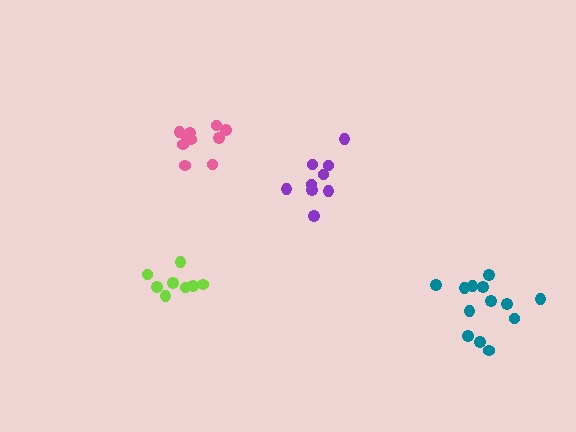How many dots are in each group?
Group 1: 10 dots, Group 2: 8 dots, Group 3: 9 dots, Group 4: 13 dots (40 total).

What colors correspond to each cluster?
The clusters are colored: pink, lime, purple, teal.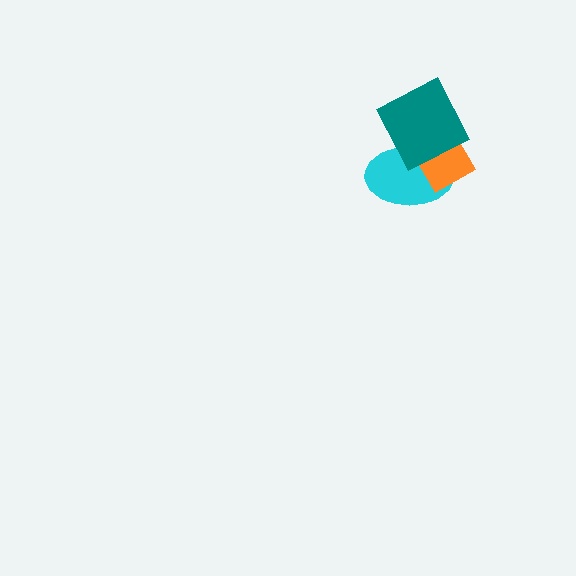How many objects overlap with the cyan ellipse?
2 objects overlap with the cyan ellipse.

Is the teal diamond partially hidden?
No, no other shape covers it.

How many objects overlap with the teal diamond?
2 objects overlap with the teal diamond.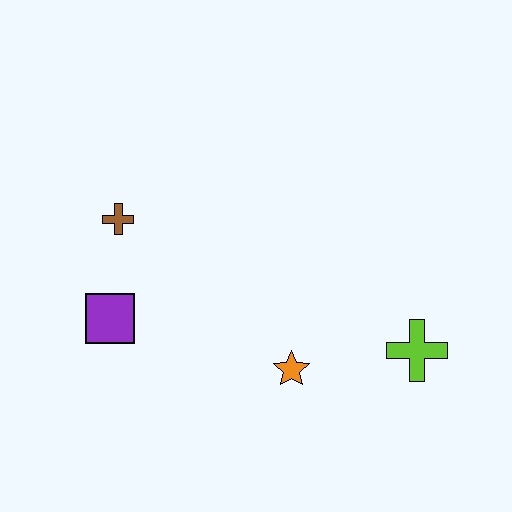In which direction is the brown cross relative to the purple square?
The brown cross is above the purple square.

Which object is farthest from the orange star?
The brown cross is farthest from the orange star.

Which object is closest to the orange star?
The lime cross is closest to the orange star.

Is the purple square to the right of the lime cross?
No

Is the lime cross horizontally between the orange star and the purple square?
No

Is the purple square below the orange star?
No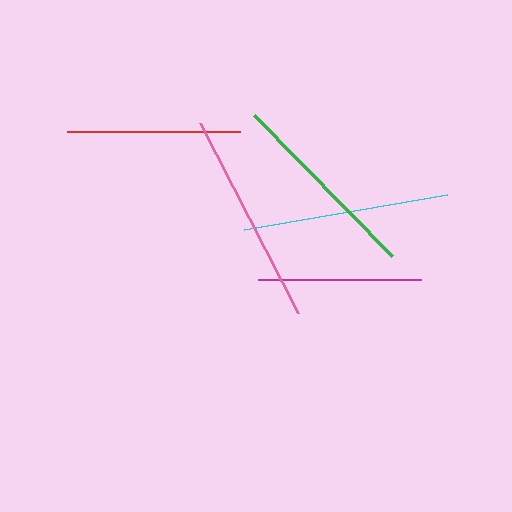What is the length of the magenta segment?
The magenta segment is approximately 163 pixels long.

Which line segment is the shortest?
The magenta line is the shortest at approximately 163 pixels.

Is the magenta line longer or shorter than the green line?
The green line is longer than the magenta line.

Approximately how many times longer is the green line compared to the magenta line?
The green line is approximately 1.2 times the length of the magenta line.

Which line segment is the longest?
The pink line is the longest at approximately 214 pixels.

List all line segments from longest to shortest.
From longest to shortest: pink, cyan, green, red, magenta.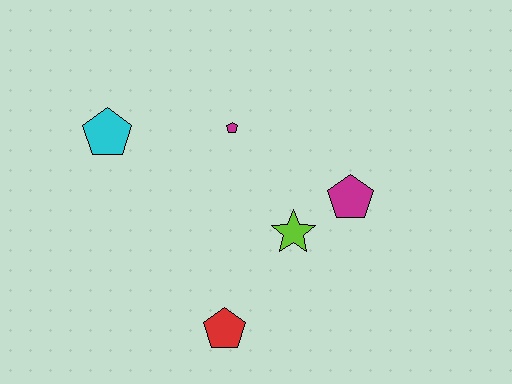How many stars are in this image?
There is 1 star.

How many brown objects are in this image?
There are no brown objects.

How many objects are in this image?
There are 5 objects.